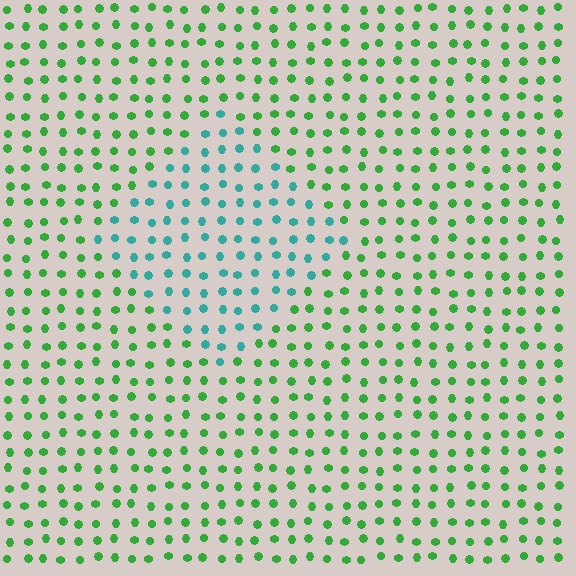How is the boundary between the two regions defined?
The boundary is defined purely by a slight shift in hue (about 50 degrees). Spacing, size, and orientation are identical on both sides.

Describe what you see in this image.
The image is filled with small green elements in a uniform arrangement. A diamond-shaped region is visible where the elements are tinted to a slightly different hue, forming a subtle color boundary.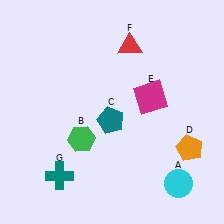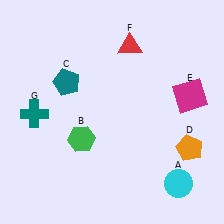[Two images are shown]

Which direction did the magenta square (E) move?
The magenta square (E) moved right.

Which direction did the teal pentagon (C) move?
The teal pentagon (C) moved left.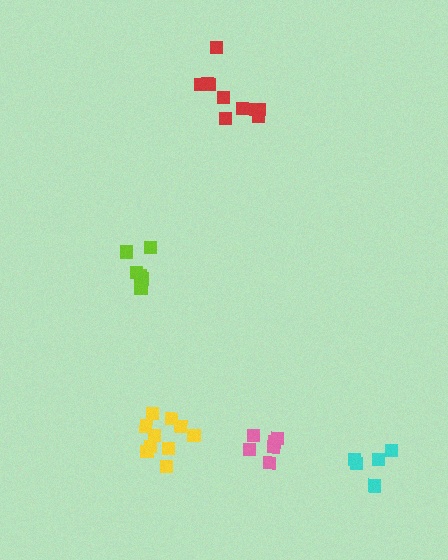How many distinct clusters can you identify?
There are 5 distinct clusters.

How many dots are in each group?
Group 1: 6 dots, Group 2: 5 dots, Group 3: 6 dots, Group 4: 10 dots, Group 5: 10 dots (37 total).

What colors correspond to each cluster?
The clusters are colored: pink, cyan, lime, yellow, red.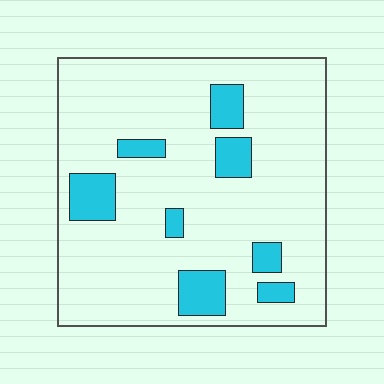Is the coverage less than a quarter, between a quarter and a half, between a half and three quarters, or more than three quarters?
Less than a quarter.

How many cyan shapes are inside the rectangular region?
8.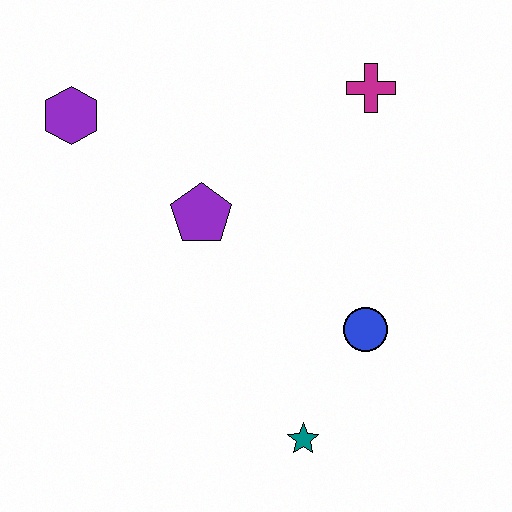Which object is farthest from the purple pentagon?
The teal star is farthest from the purple pentagon.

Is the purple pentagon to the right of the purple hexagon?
Yes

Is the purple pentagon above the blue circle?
Yes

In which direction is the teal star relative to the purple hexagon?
The teal star is below the purple hexagon.